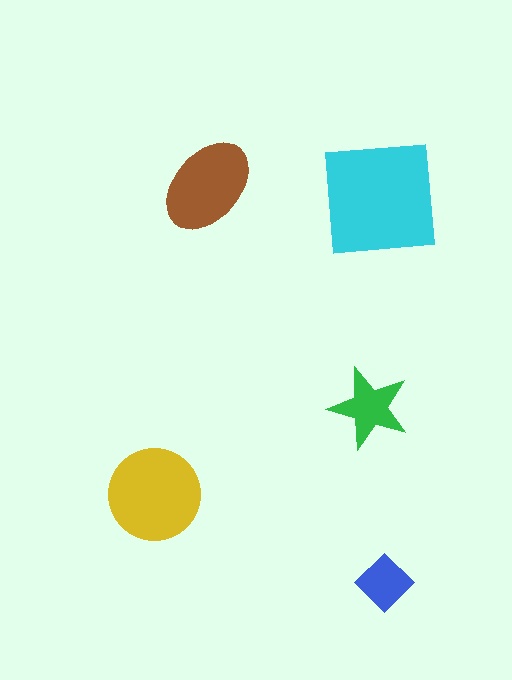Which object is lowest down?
The blue diamond is bottommost.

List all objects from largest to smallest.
The cyan square, the yellow circle, the brown ellipse, the green star, the blue diamond.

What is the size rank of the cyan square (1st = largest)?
1st.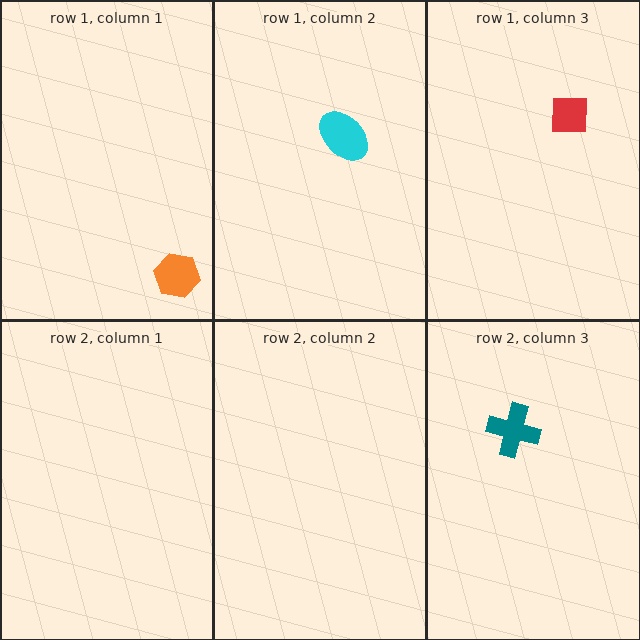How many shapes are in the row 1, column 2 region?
1.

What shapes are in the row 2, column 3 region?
The teal cross.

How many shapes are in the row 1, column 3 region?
1.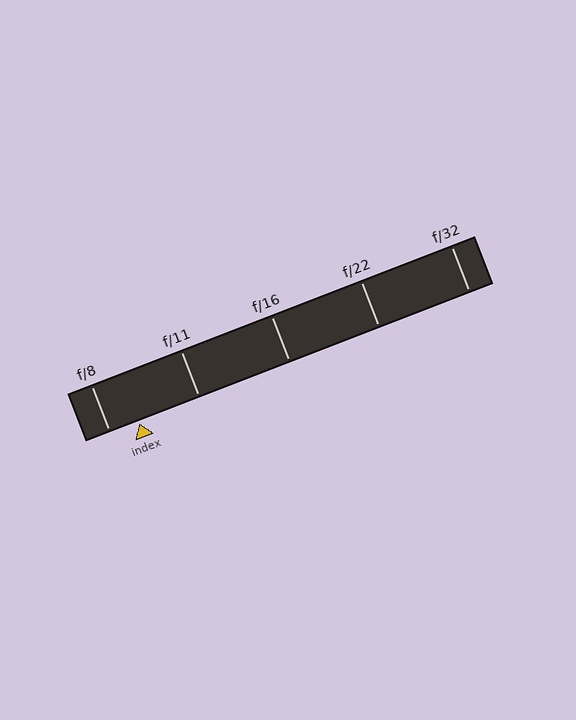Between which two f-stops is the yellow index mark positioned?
The index mark is between f/8 and f/11.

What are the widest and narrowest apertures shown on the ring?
The widest aperture shown is f/8 and the narrowest is f/32.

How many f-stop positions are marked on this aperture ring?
There are 5 f-stop positions marked.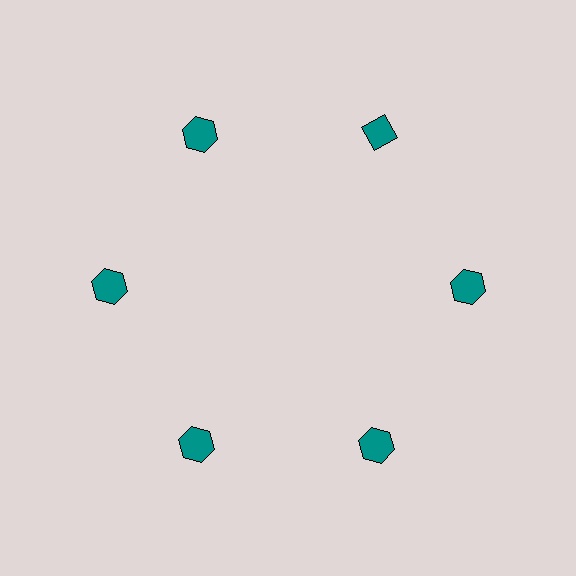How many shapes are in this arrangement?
There are 6 shapes arranged in a ring pattern.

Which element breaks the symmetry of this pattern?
The teal diamond at roughly the 1 o'clock position breaks the symmetry. All other shapes are teal hexagons.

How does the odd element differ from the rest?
It has a different shape: diamond instead of hexagon.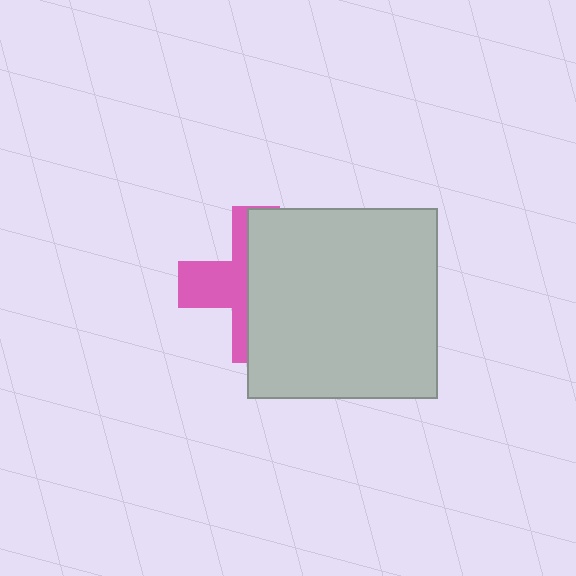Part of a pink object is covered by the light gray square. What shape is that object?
It is a cross.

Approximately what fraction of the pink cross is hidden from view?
Roughly 60% of the pink cross is hidden behind the light gray square.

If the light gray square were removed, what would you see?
You would see the complete pink cross.